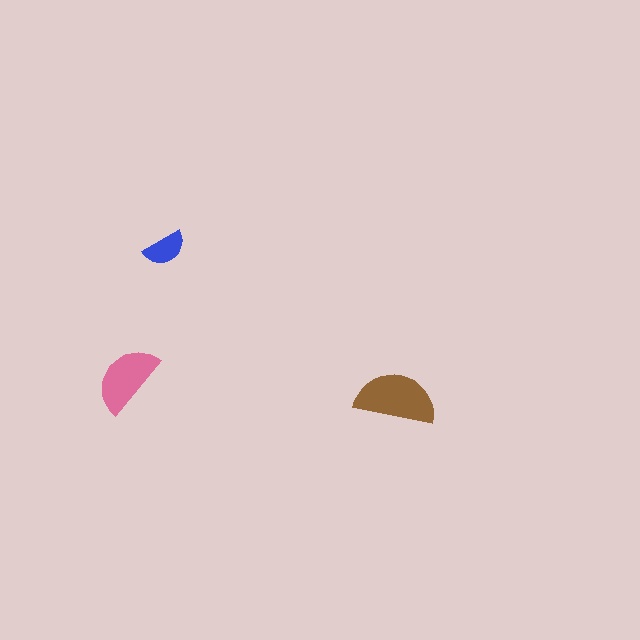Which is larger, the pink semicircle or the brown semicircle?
The brown one.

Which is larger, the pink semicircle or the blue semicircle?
The pink one.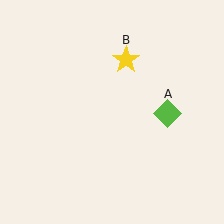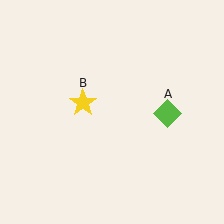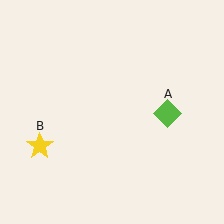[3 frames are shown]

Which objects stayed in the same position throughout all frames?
Lime diamond (object A) remained stationary.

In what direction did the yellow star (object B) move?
The yellow star (object B) moved down and to the left.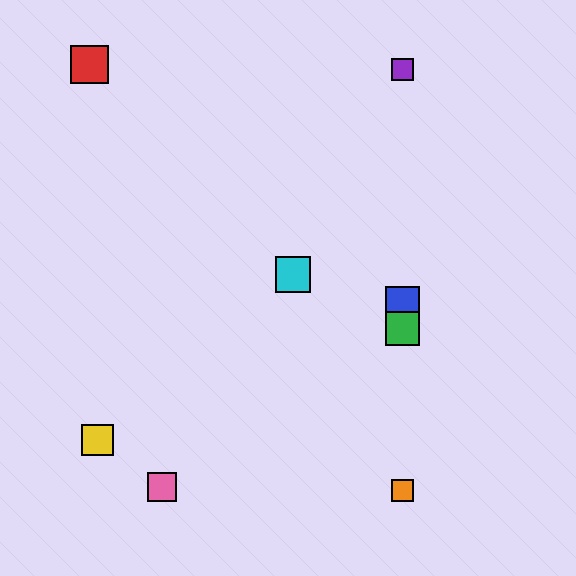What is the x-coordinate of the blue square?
The blue square is at x≈402.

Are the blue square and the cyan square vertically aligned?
No, the blue square is at x≈402 and the cyan square is at x≈293.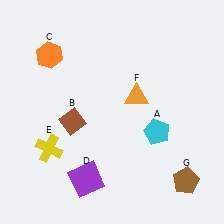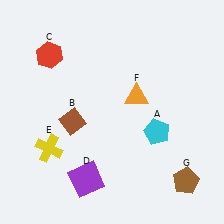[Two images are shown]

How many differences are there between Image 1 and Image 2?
There is 1 difference between the two images.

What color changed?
The hexagon (C) changed from orange in Image 1 to red in Image 2.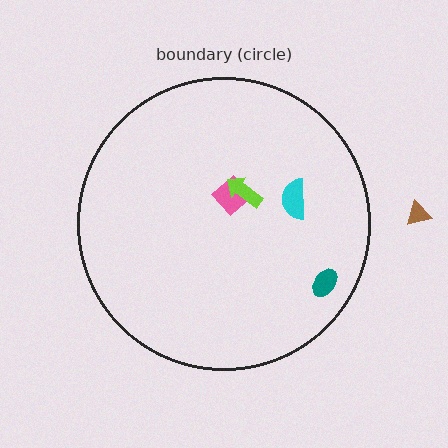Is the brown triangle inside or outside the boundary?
Outside.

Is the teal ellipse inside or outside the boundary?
Inside.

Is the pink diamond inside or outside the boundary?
Inside.